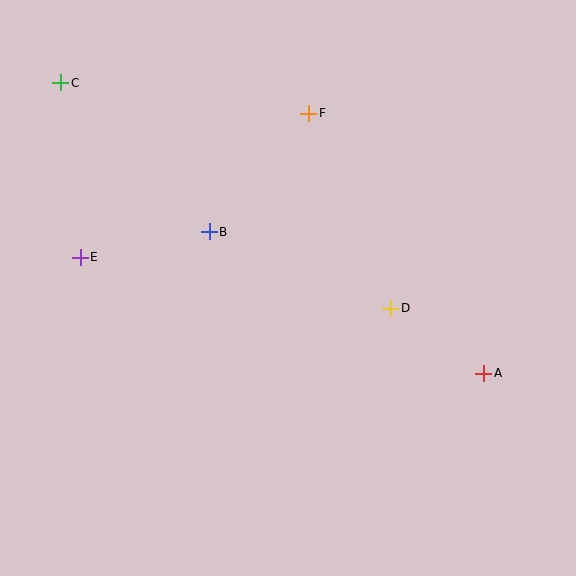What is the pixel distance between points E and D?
The distance between E and D is 315 pixels.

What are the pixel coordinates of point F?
Point F is at (309, 113).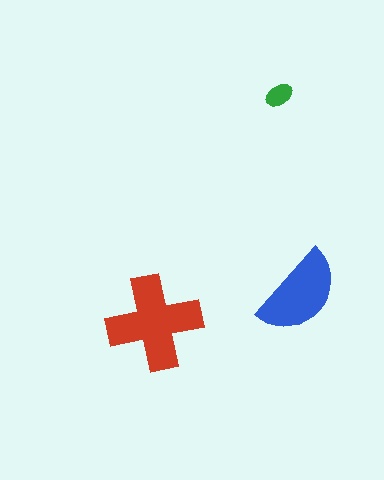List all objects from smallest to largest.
The green ellipse, the blue semicircle, the red cross.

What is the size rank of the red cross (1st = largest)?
1st.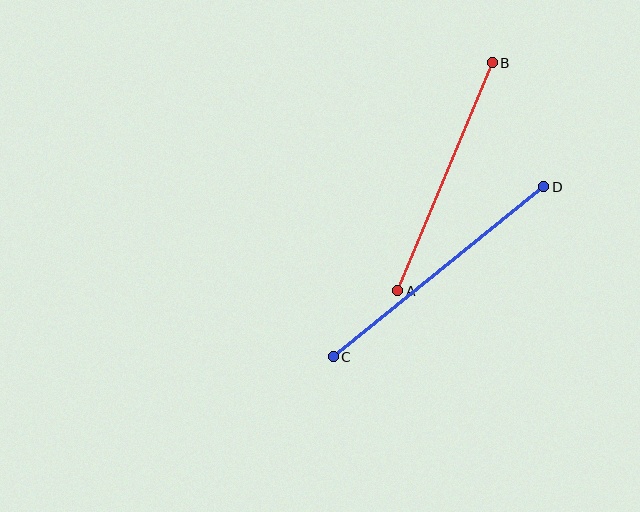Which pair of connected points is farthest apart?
Points C and D are farthest apart.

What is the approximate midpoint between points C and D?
The midpoint is at approximately (438, 272) pixels.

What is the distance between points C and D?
The distance is approximately 271 pixels.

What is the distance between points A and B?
The distance is approximately 247 pixels.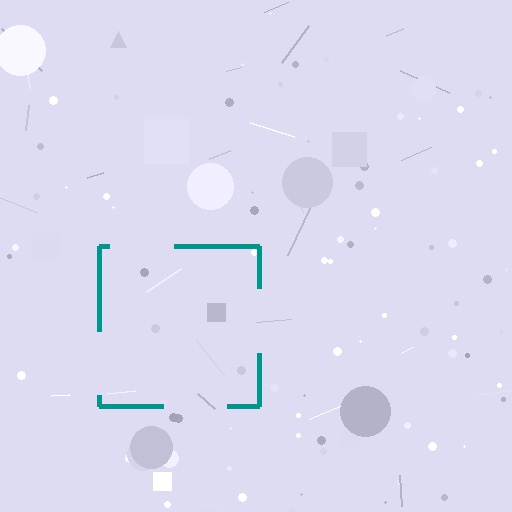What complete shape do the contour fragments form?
The contour fragments form a square.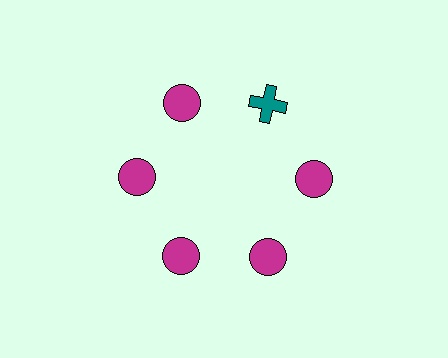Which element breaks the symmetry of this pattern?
The teal cross at roughly the 1 o'clock position breaks the symmetry. All other shapes are magenta circles.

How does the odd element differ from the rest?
It differs in both color (teal instead of magenta) and shape (cross instead of circle).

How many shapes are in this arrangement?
There are 6 shapes arranged in a ring pattern.